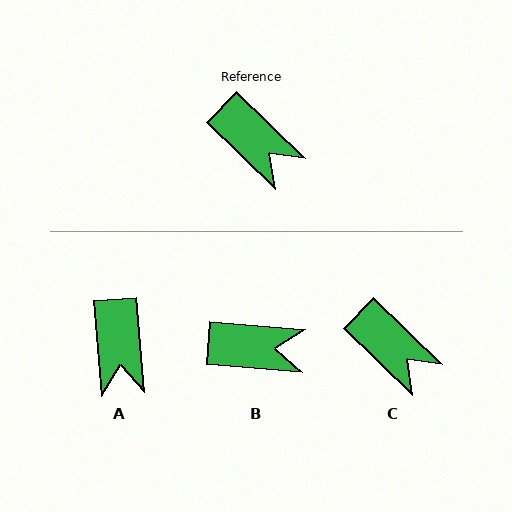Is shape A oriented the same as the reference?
No, it is off by about 41 degrees.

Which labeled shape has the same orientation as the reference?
C.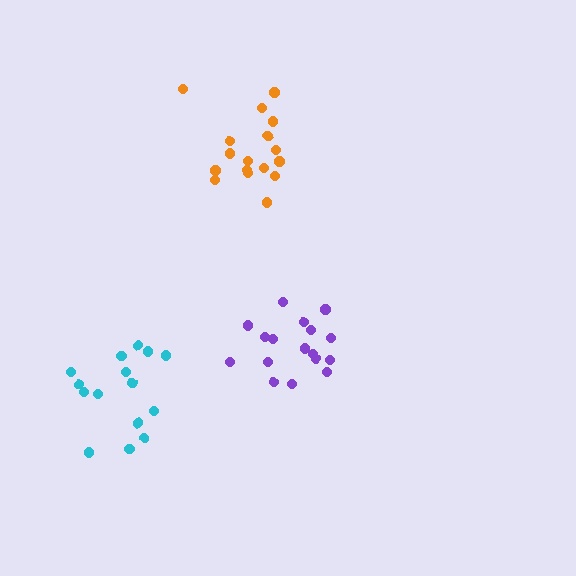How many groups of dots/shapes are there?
There are 3 groups.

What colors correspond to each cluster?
The clusters are colored: purple, orange, cyan.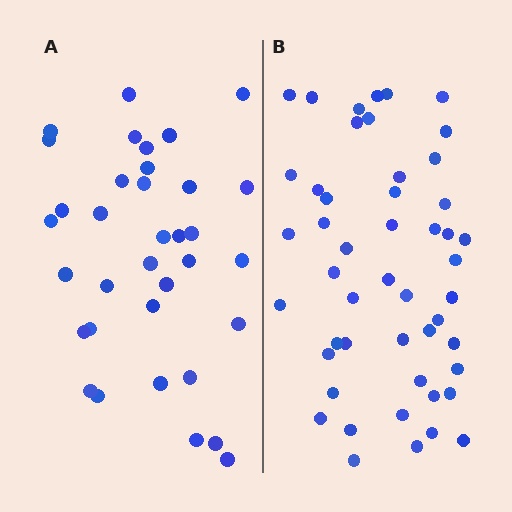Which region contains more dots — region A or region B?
Region B (the right region) has more dots.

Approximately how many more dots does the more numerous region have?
Region B has approximately 15 more dots than region A.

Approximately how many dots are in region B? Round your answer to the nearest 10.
About 50 dots. (The exact count is 49, which rounds to 50.)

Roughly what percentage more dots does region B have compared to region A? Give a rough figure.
About 40% more.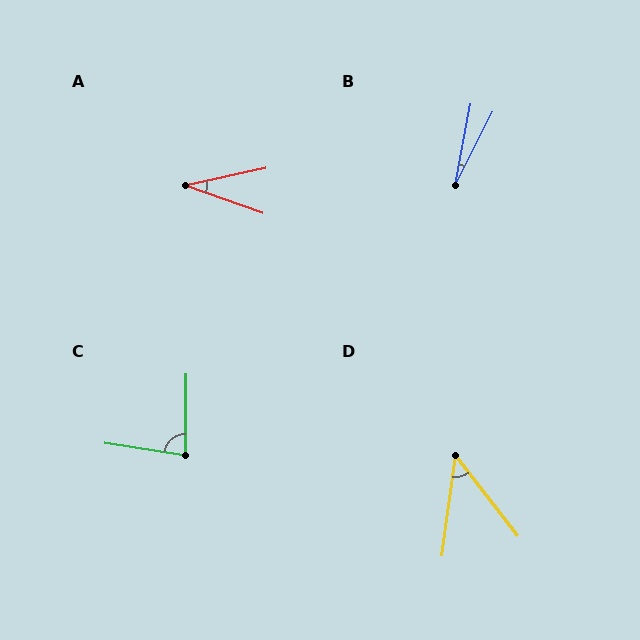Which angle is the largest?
C, at approximately 81 degrees.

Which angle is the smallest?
B, at approximately 16 degrees.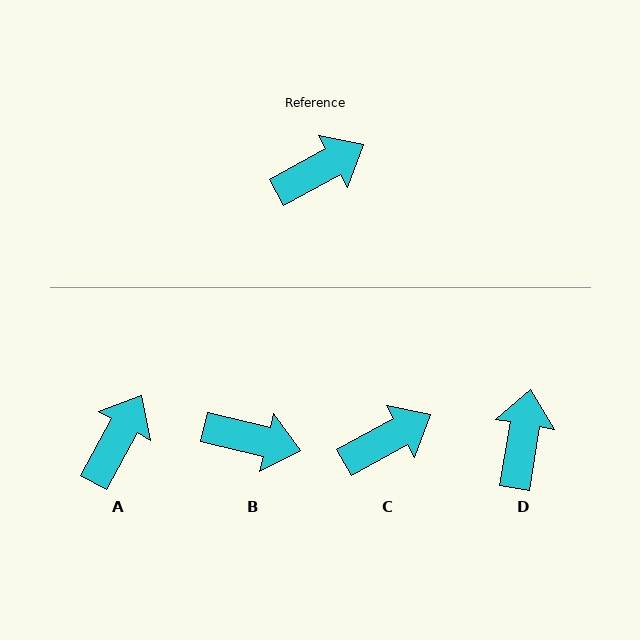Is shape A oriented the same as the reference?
No, it is off by about 32 degrees.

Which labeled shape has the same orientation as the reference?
C.